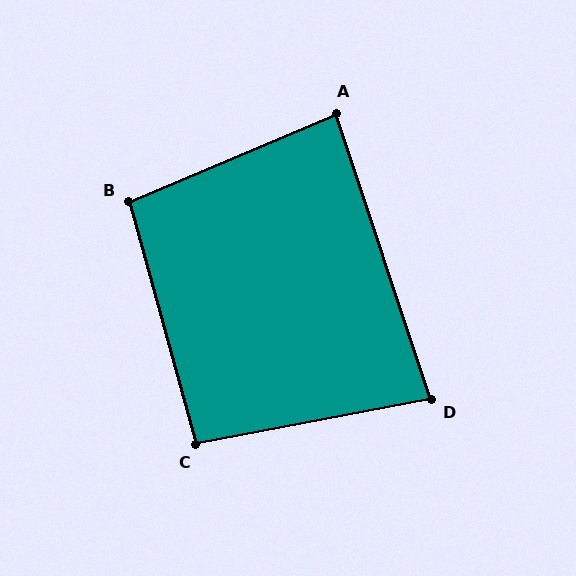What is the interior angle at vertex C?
Approximately 95 degrees (approximately right).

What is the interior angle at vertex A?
Approximately 85 degrees (approximately right).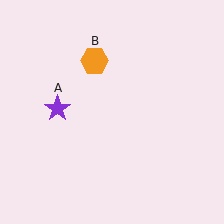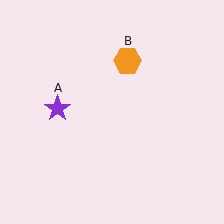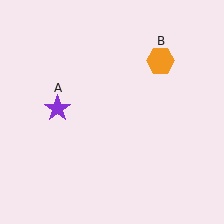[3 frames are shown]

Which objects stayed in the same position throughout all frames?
Purple star (object A) remained stationary.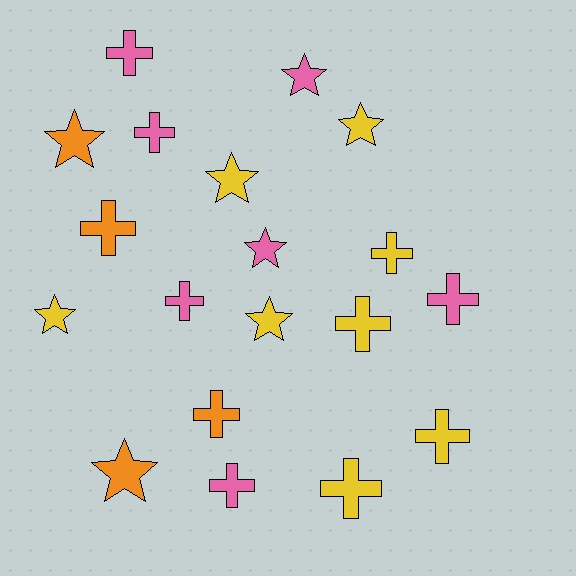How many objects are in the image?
There are 19 objects.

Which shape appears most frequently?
Cross, with 11 objects.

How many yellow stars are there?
There are 4 yellow stars.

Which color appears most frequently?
Yellow, with 8 objects.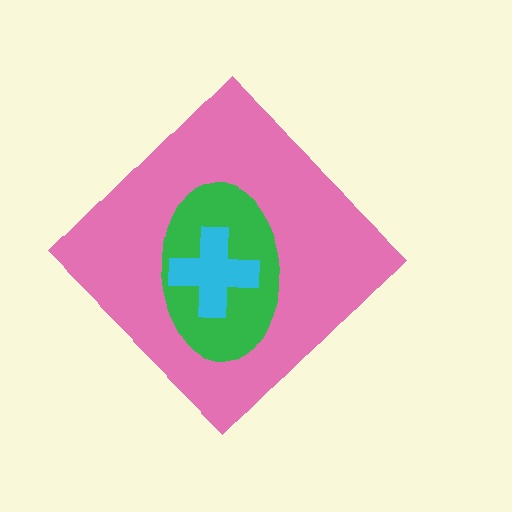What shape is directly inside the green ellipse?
The cyan cross.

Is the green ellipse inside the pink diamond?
Yes.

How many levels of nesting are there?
3.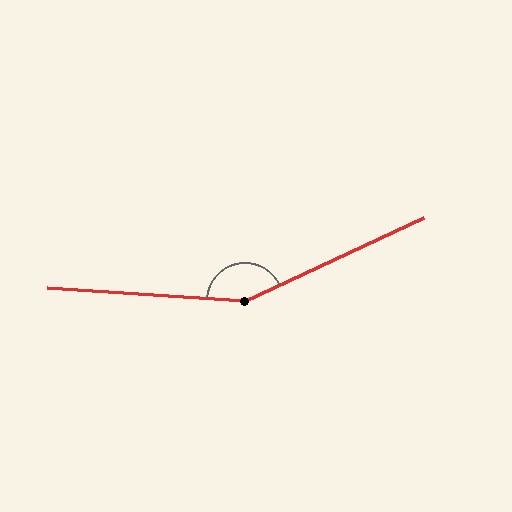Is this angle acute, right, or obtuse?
It is obtuse.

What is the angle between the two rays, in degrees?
Approximately 151 degrees.